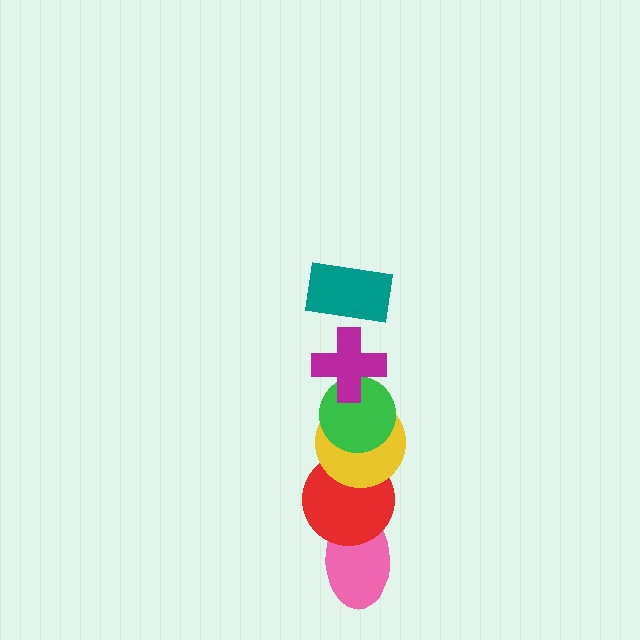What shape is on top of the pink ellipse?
The red circle is on top of the pink ellipse.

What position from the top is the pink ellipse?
The pink ellipse is 6th from the top.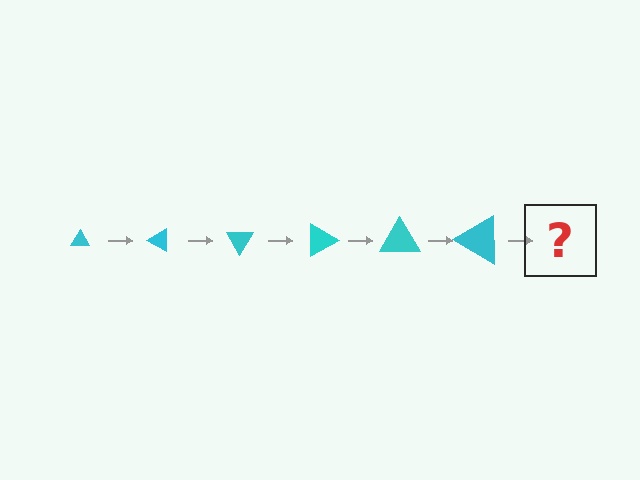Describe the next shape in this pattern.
It should be a triangle, larger than the previous one and rotated 180 degrees from the start.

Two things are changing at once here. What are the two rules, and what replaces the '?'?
The two rules are that the triangle grows larger each step and it rotates 30 degrees each step. The '?' should be a triangle, larger than the previous one and rotated 180 degrees from the start.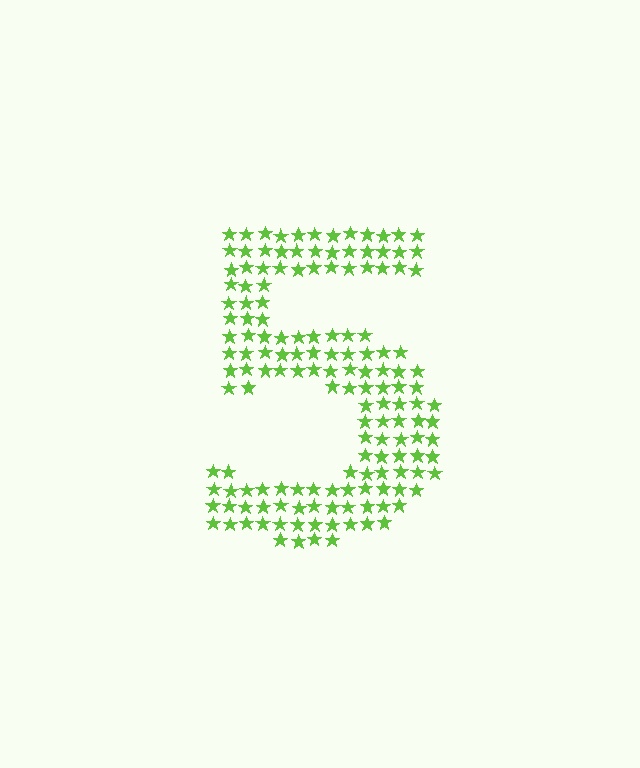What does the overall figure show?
The overall figure shows the digit 5.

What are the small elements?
The small elements are stars.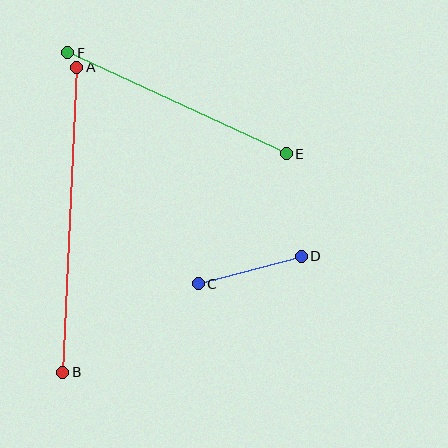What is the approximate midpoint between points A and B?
The midpoint is at approximately (70, 220) pixels.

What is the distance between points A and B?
The distance is approximately 305 pixels.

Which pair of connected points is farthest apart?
Points A and B are farthest apart.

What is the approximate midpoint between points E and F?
The midpoint is at approximately (177, 103) pixels.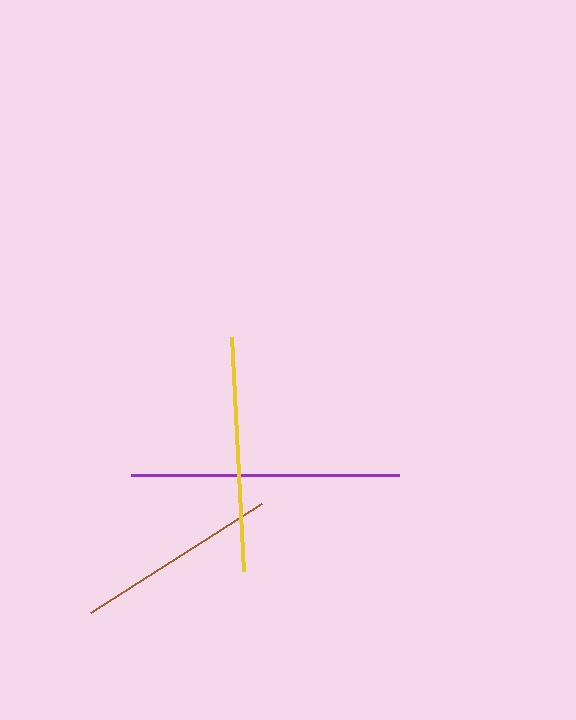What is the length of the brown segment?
The brown segment is approximately 204 pixels long.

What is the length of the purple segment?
The purple segment is approximately 268 pixels long.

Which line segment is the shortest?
The brown line is the shortest at approximately 204 pixels.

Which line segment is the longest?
The purple line is the longest at approximately 268 pixels.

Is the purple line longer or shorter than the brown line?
The purple line is longer than the brown line.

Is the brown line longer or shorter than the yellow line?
The yellow line is longer than the brown line.